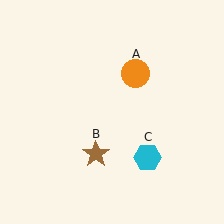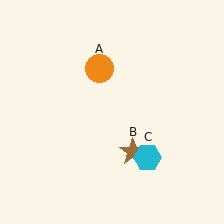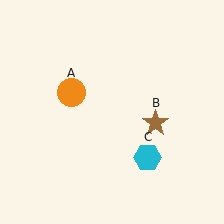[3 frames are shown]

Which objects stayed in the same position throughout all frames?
Cyan hexagon (object C) remained stationary.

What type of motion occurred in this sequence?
The orange circle (object A), brown star (object B) rotated counterclockwise around the center of the scene.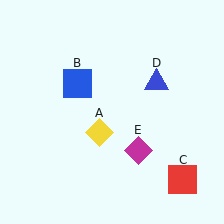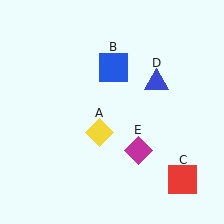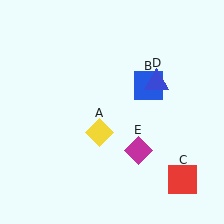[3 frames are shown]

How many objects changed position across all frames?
1 object changed position: blue square (object B).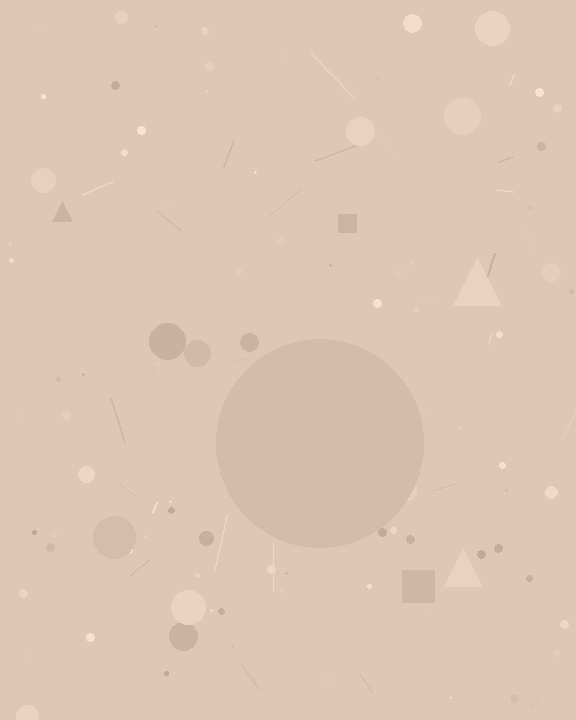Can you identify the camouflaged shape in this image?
The camouflaged shape is a circle.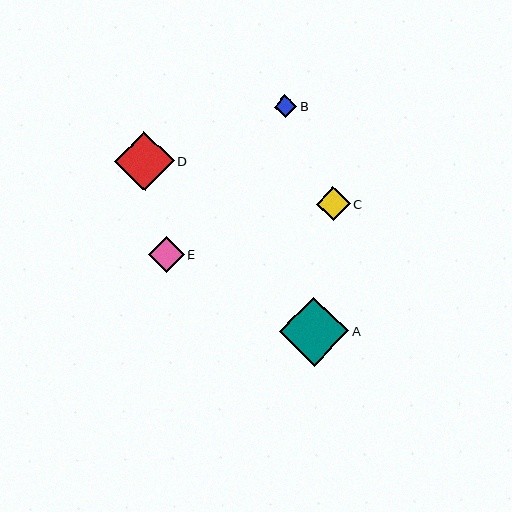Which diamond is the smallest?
Diamond B is the smallest with a size of approximately 23 pixels.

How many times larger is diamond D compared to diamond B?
Diamond D is approximately 2.6 times the size of diamond B.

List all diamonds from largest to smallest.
From largest to smallest: A, D, E, C, B.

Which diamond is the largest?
Diamond A is the largest with a size of approximately 69 pixels.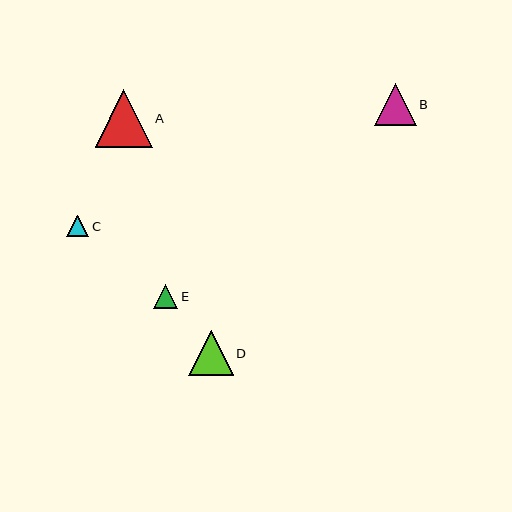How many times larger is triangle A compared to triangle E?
Triangle A is approximately 2.4 times the size of triangle E.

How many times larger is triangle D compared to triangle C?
Triangle D is approximately 2.1 times the size of triangle C.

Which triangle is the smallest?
Triangle C is the smallest with a size of approximately 22 pixels.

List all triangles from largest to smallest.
From largest to smallest: A, D, B, E, C.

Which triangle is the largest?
Triangle A is the largest with a size of approximately 57 pixels.